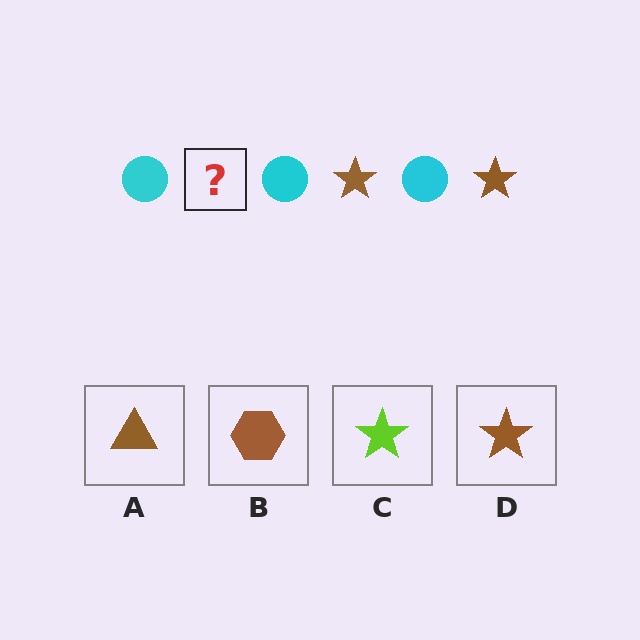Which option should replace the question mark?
Option D.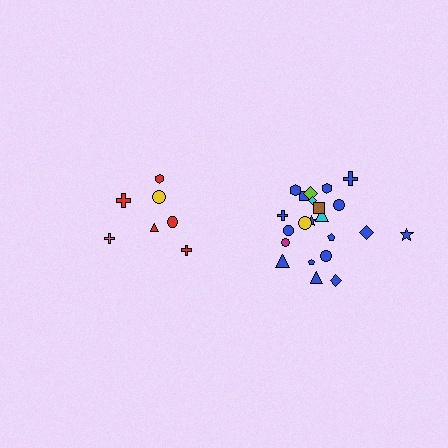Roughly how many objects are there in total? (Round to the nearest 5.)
Roughly 30 objects in total.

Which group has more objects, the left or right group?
The right group.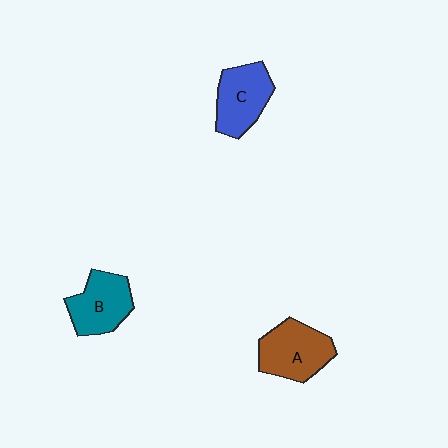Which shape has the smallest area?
Shape B (teal).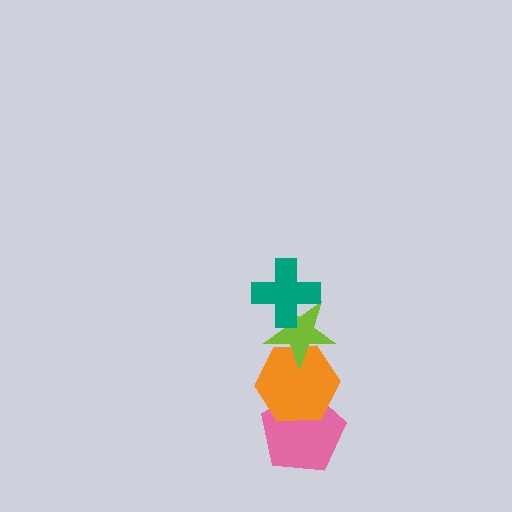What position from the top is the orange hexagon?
The orange hexagon is 3rd from the top.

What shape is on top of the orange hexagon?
The lime star is on top of the orange hexagon.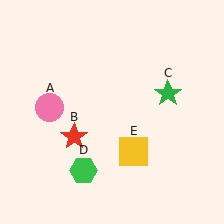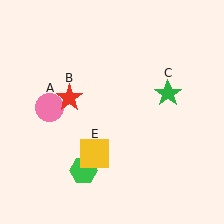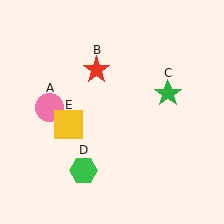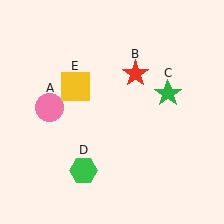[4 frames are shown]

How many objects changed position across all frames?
2 objects changed position: red star (object B), yellow square (object E).